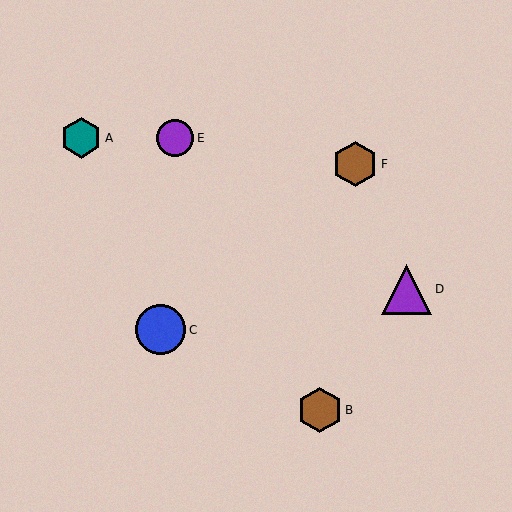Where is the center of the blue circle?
The center of the blue circle is at (161, 330).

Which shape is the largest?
The purple triangle (labeled D) is the largest.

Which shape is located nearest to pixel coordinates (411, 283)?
The purple triangle (labeled D) at (406, 289) is nearest to that location.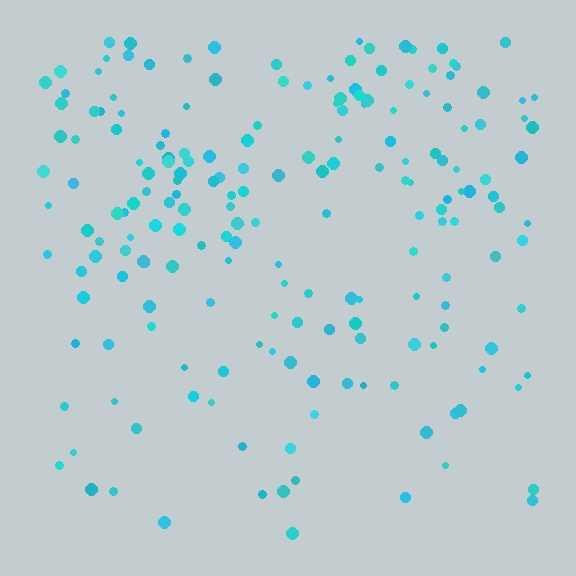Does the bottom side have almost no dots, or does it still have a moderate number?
Still a moderate number, just noticeably fewer than the top.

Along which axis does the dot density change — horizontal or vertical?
Vertical.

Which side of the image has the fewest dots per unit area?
The bottom.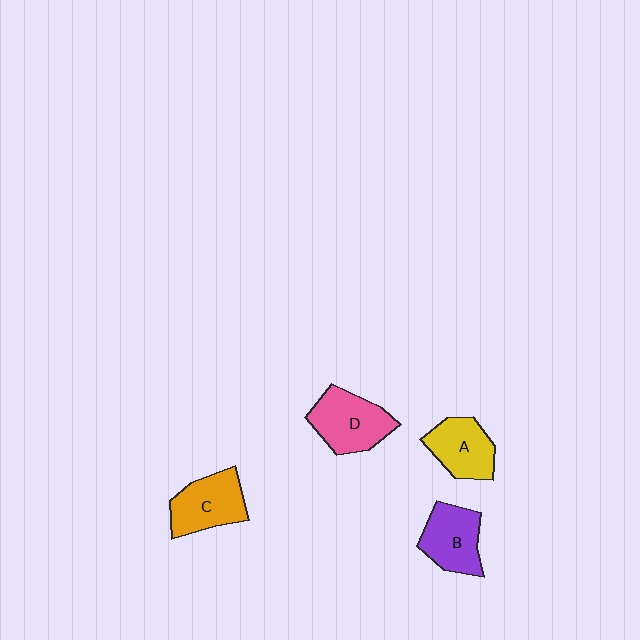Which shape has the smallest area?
Shape A (yellow).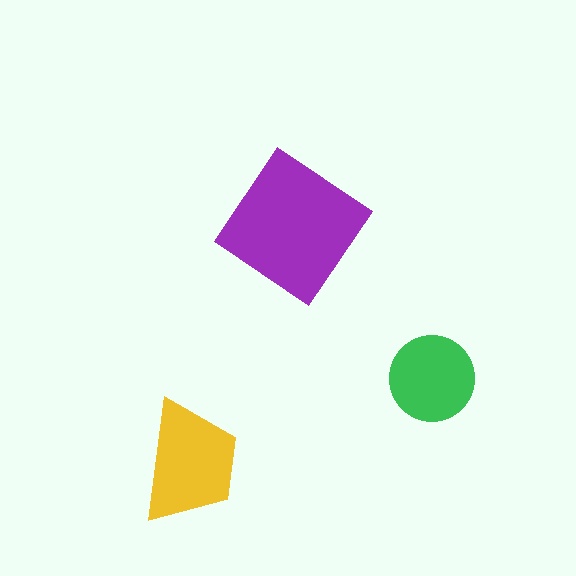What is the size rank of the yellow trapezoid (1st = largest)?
2nd.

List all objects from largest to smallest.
The purple diamond, the yellow trapezoid, the green circle.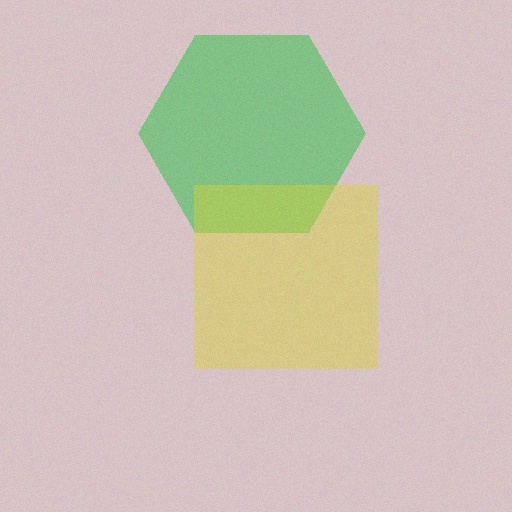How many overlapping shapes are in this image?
There are 2 overlapping shapes in the image.